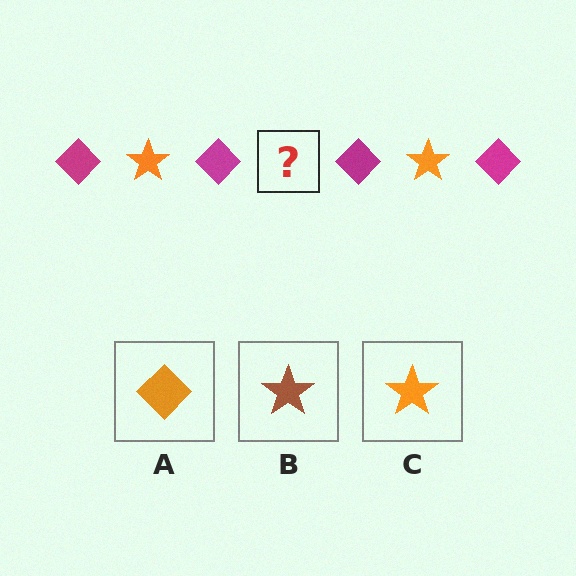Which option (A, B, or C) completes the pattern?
C.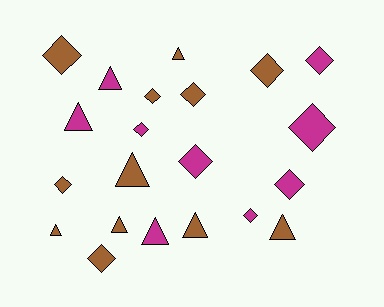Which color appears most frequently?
Brown, with 12 objects.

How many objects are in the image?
There are 21 objects.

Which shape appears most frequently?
Diamond, with 12 objects.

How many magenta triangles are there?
There are 3 magenta triangles.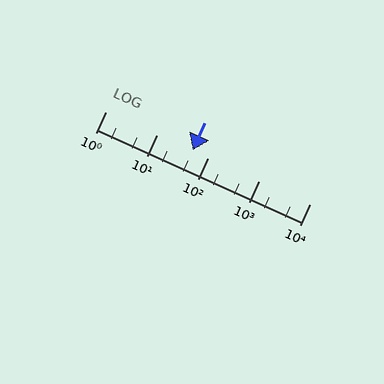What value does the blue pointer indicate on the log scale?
The pointer indicates approximately 51.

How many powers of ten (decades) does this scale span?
The scale spans 4 decades, from 1 to 10000.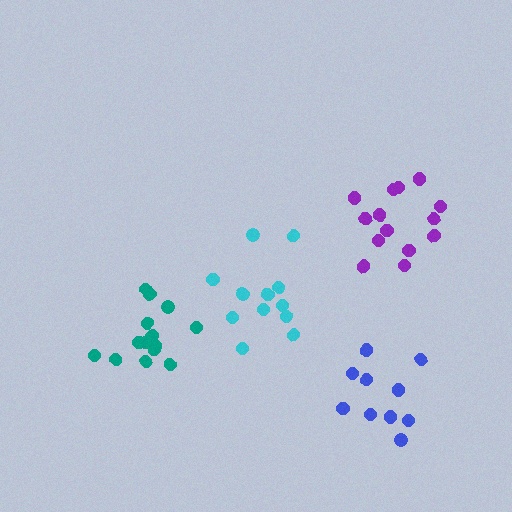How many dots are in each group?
Group 1: 12 dots, Group 2: 14 dots, Group 3: 14 dots, Group 4: 10 dots (50 total).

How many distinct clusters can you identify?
There are 4 distinct clusters.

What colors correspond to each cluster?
The clusters are colored: cyan, purple, teal, blue.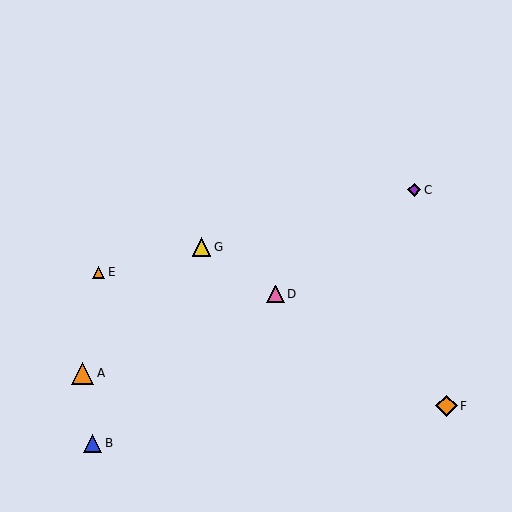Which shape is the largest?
The orange triangle (labeled A) is the largest.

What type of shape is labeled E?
Shape E is an orange triangle.